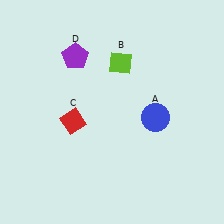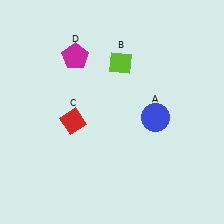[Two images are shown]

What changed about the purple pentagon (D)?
In Image 1, D is purple. In Image 2, it changed to magenta.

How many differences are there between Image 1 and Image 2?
There is 1 difference between the two images.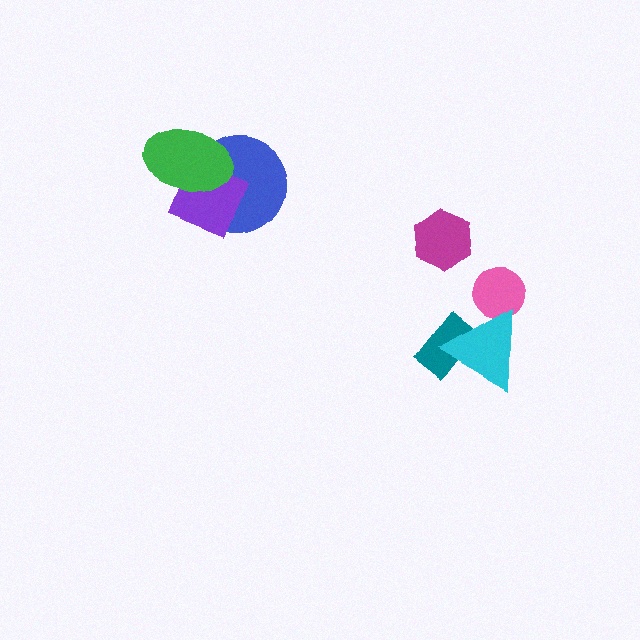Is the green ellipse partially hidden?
No, no other shape covers it.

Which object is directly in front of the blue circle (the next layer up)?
The purple diamond is directly in front of the blue circle.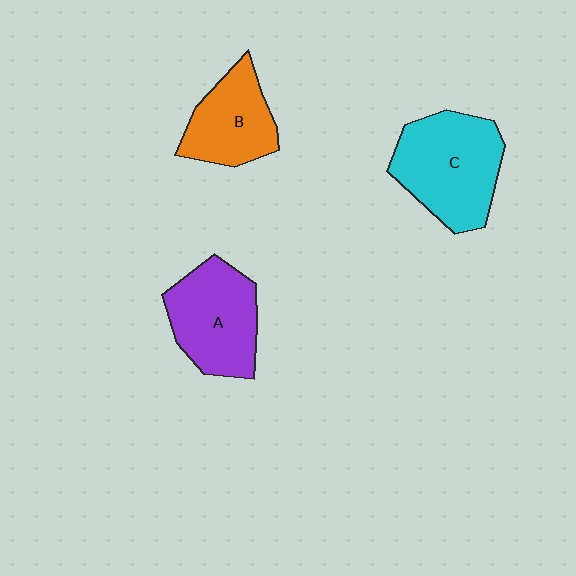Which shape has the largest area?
Shape C (cyan).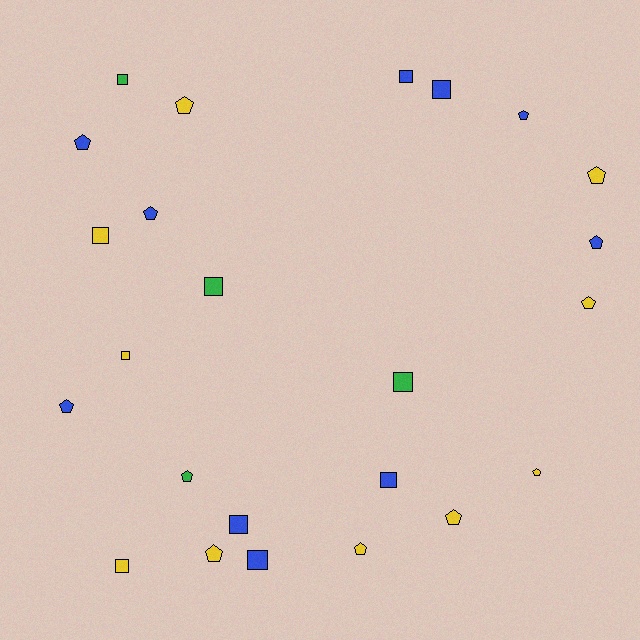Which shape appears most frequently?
Pentagon, with 13 objects.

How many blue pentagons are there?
There are 5 blue pentagons.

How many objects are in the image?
There are 24 objects.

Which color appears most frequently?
Yellow, with 10 objects.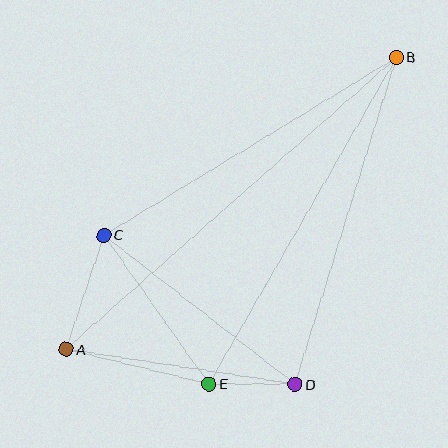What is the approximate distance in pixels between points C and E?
The distance between C and E is approximately 183 pixels.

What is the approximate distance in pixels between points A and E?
The distance between A and E is approximately 147 pixels.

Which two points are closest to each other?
Points D and E are closest to each other.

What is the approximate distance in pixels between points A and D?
The distance between A and D is approximately 232 pixels.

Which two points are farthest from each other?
Points A and B are farthest from each other.